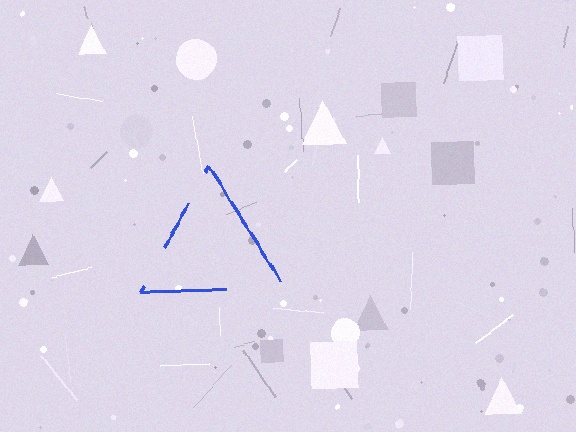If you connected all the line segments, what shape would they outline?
They would outline a triangle.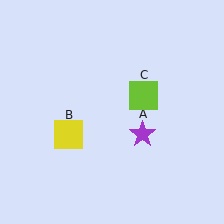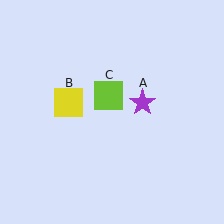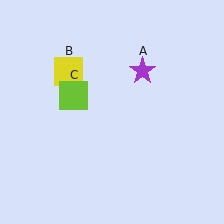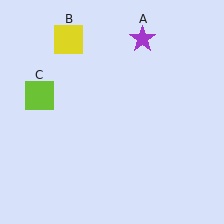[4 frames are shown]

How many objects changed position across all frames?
3 objects changed position: purple star (object A), yellow square (object B), lime square (object C).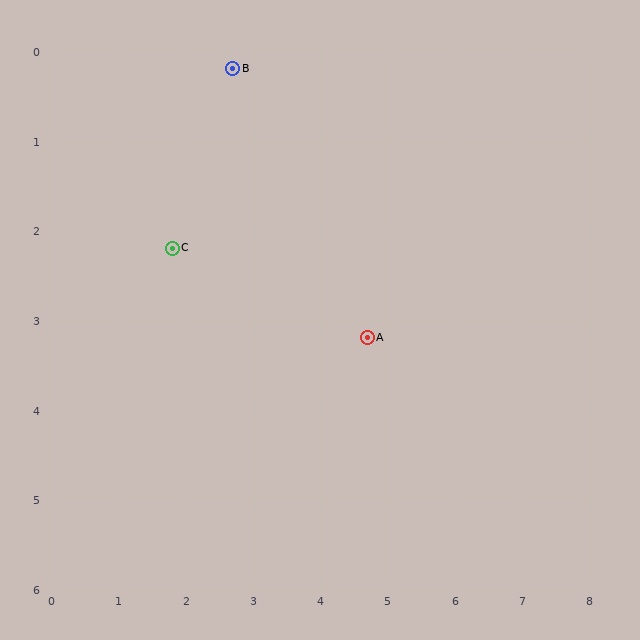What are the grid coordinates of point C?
Point C is at approximately (1.8, 2.2).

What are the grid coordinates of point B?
Point B is at approximately (2.7, 0.2).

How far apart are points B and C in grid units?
Points B and C are about 2.2 grid units apart.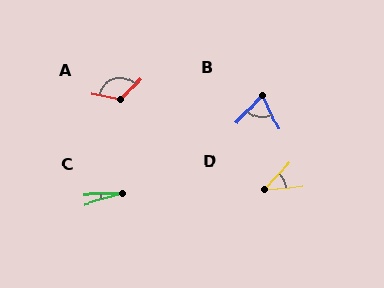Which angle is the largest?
A, at approximately 126 degrees.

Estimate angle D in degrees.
Approximately 42 degrees.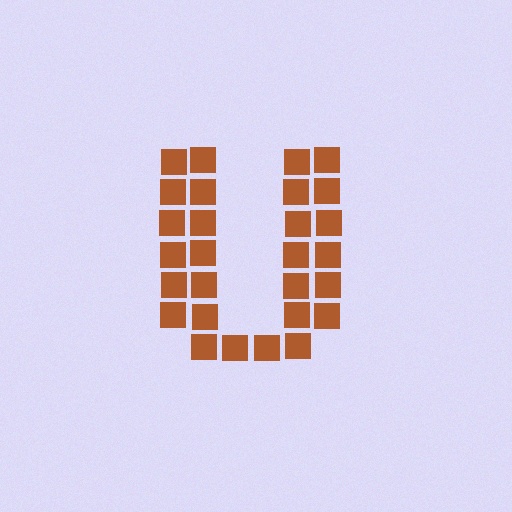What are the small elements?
The small elements are squares.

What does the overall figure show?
The overall figure shows the letter U.